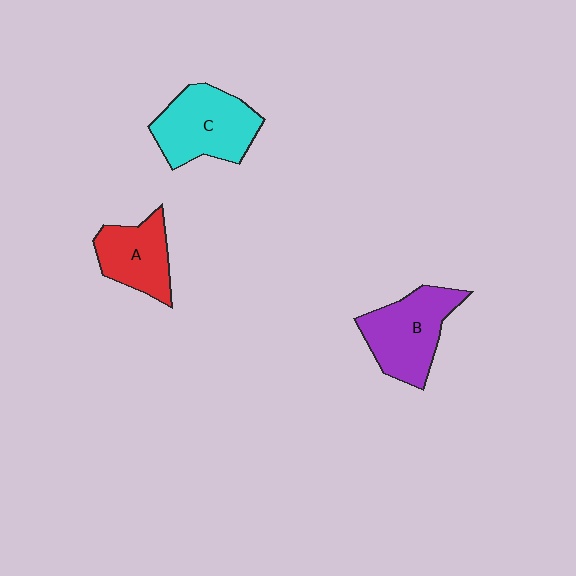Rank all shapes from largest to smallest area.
From largest to smallest: C (cyan), B (purple), A (red).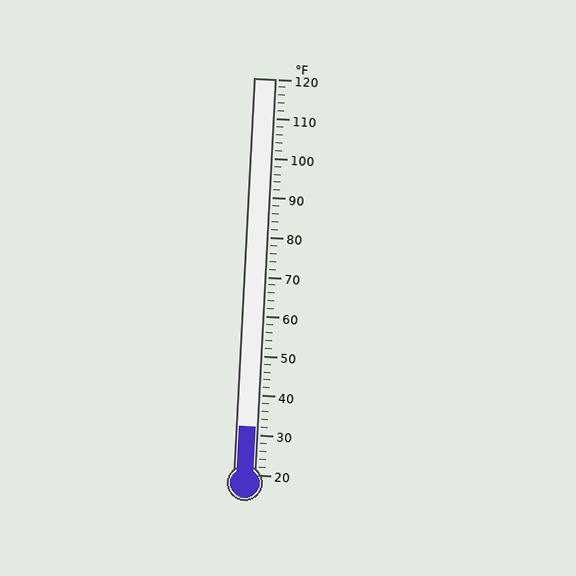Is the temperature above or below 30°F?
The temperature is above 30°F.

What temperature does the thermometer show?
The thermometer shows approximately 32°F.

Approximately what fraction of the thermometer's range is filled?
The thermometer is filled to approximately 10% of its range.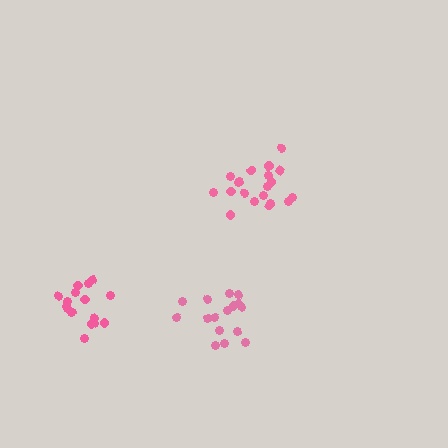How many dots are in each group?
Group 1: 20 dots, Group 2: 16 dots, Group 3: 16 dots (52 total).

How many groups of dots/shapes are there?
There are 3 groups.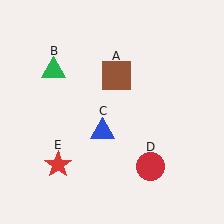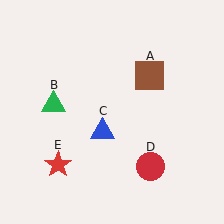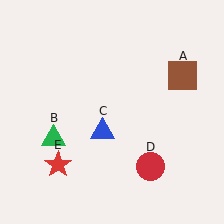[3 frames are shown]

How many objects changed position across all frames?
2 objects changed position: brown square (object A), green triangle (object B).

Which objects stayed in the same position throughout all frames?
Blue triangle (object C) and red circle (object D) and red star (object E) remained stationary.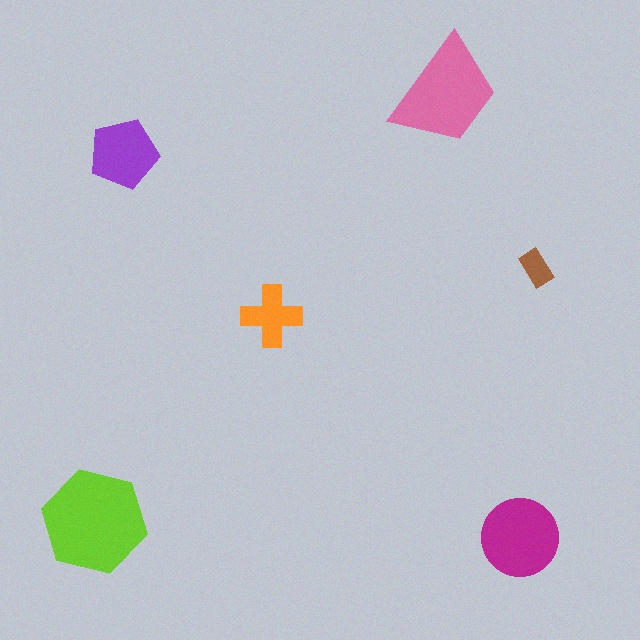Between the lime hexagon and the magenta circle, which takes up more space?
The lime hexagon.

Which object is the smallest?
The brown rectangle.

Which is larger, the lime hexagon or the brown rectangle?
The lime hexagon.